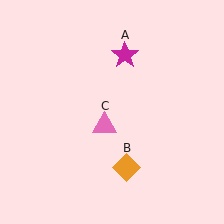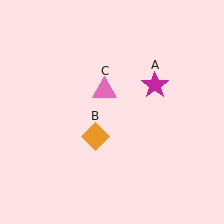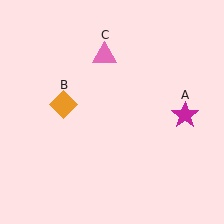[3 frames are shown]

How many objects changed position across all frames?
3 objects changed position: magenta star (object A), orange diamond (object B), pink triangle (object C).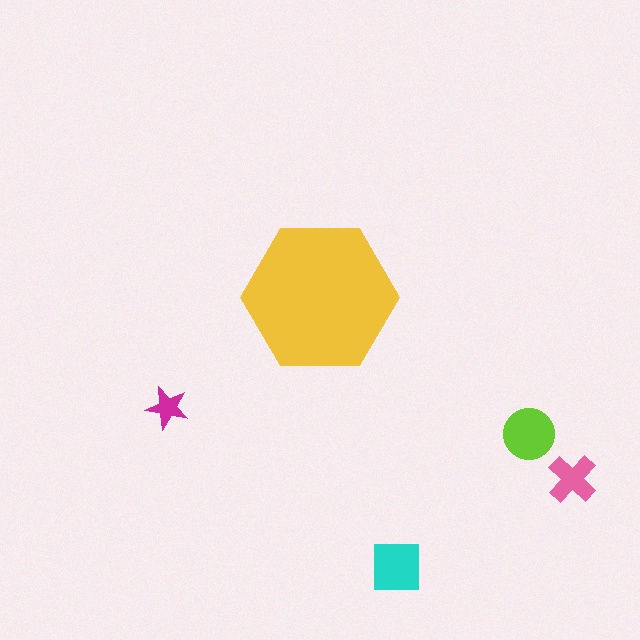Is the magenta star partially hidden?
No, the magenta star is fully visible.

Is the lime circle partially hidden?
No, the lime circle is fully visible.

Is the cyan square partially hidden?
No, the cyan square is fully visible.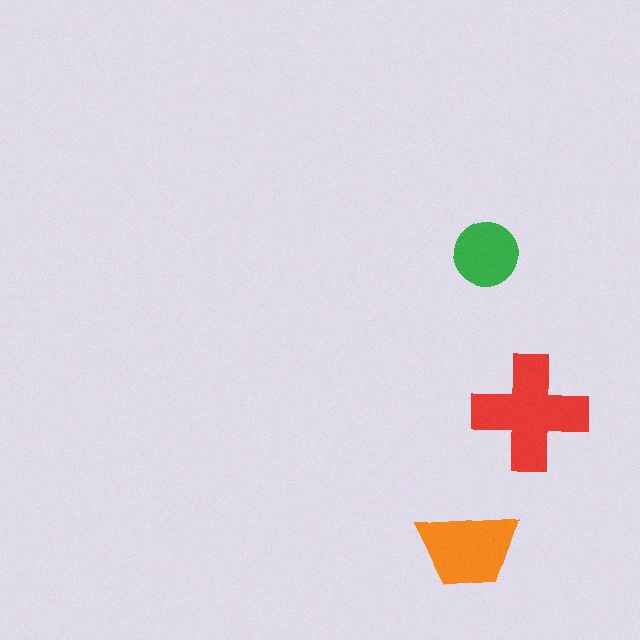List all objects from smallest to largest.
The green circle, the orange trapezoid, the red cross.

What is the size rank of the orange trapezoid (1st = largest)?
2nd.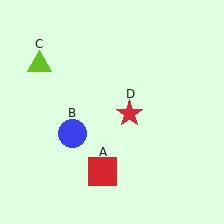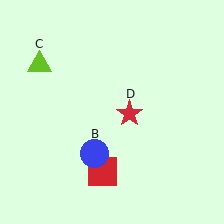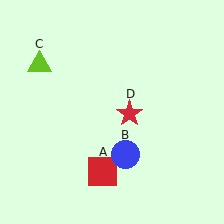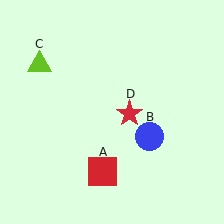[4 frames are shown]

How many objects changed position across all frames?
1 object changed position: blue circle (object B).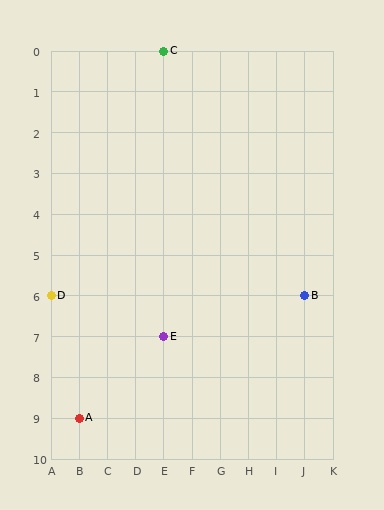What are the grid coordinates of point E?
Point E is at grid coordinates (E, 7).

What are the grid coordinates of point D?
Point D is at grid coordinates (A, 6).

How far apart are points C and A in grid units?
Points C and A are 3 columns and 9 rows apart (about 9.5 grid units diagonally).